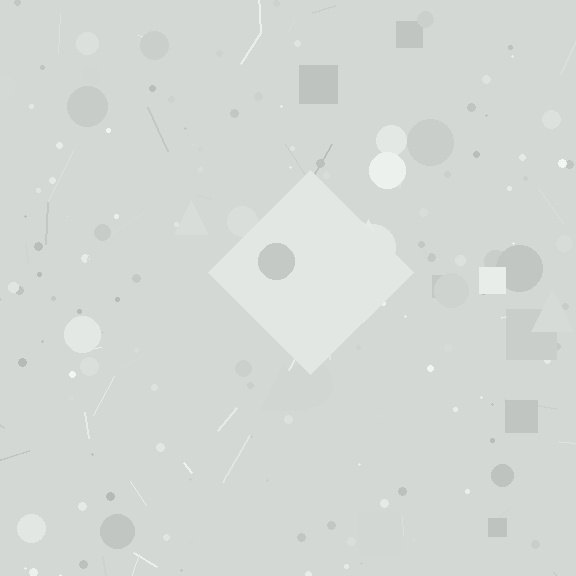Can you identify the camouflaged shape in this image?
The camouflaged shape is a diamond.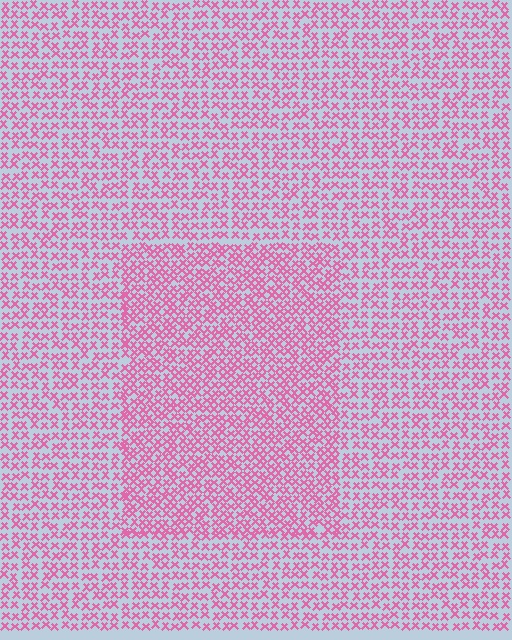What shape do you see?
I see a rectangle.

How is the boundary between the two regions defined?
The boundary is defined by a change in element density (approximately 1.5x ratio). All elements are the same color, size, and shape.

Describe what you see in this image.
The image contains small pink elements arranged at two different densities. A rectangle-shaped region is visible where the elements are more densely packed than the surrounding area.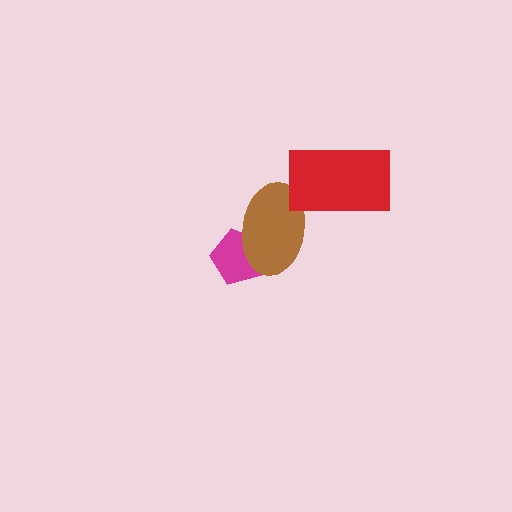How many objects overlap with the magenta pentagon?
1 object overlaps with the magenta pentagon.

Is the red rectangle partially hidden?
No, no other shape covers it.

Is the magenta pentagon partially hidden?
Yes, it is partially covered by another shape.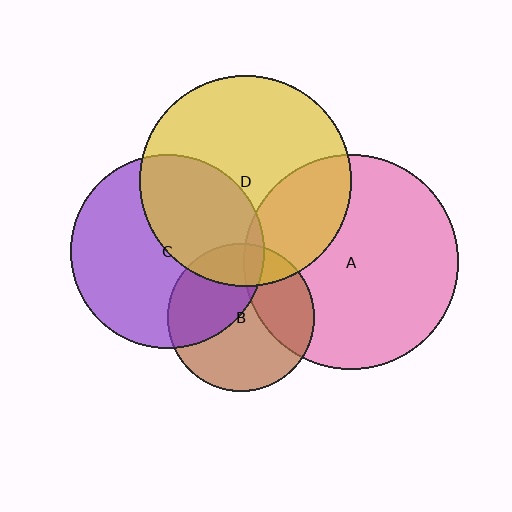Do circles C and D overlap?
Yes.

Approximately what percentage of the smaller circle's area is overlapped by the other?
Approximately 40%.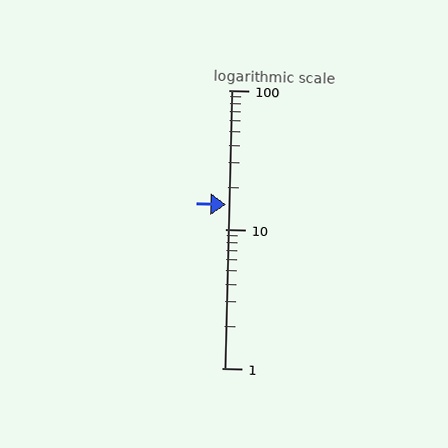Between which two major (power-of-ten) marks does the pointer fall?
The pointer is between 10 and 100.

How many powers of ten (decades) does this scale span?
The scale spans 2 decades, from 1 to 100.